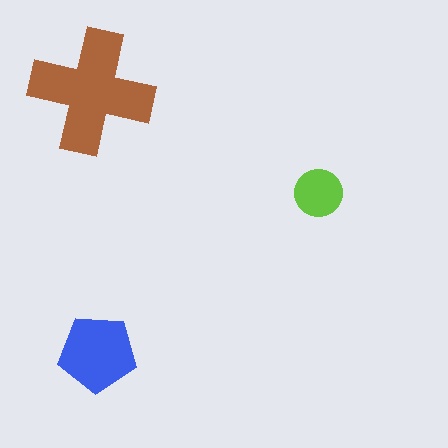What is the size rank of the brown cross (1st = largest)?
1st.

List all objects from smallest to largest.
The lime circle, the blue pentagon, the brown cross.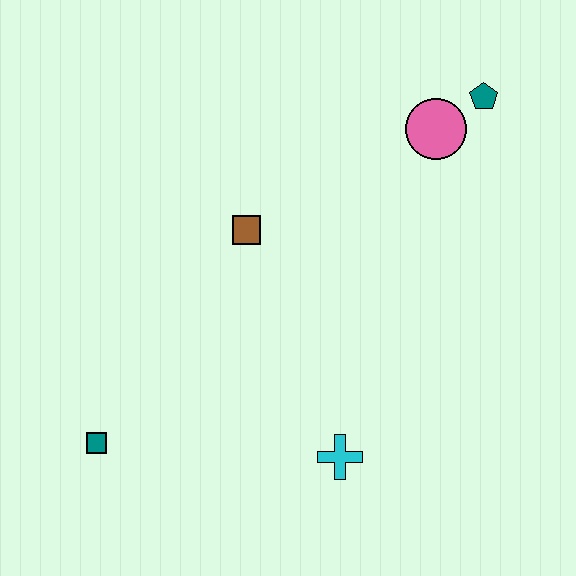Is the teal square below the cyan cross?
No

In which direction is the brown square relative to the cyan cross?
The brown square is above the cyan cross.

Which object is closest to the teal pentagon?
The pink circle is closest to the teal pentagon.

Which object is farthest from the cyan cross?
The teal pentagon is farthest from the cyan cross.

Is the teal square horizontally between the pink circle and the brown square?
No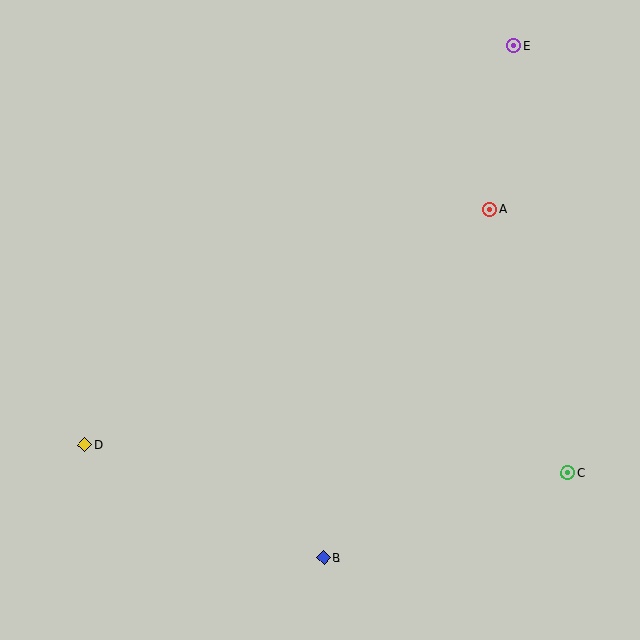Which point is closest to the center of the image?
Point A at (490, 209) is closest to the center.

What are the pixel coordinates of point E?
Point E is at (514, 46).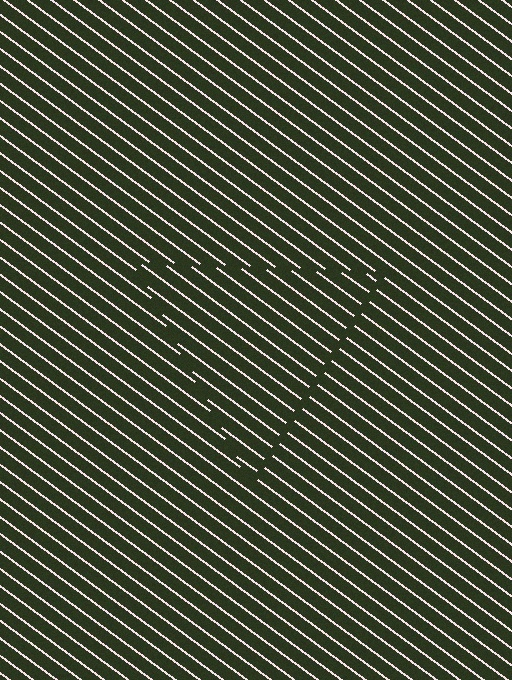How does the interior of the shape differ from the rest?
The interior of the shape contains the same grating, shifted by half a period — the contour is defined by the phase discontinuity where line-ends from the inner and outer gratings abut.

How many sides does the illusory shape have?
3 sides — the line-ends trace a triangle.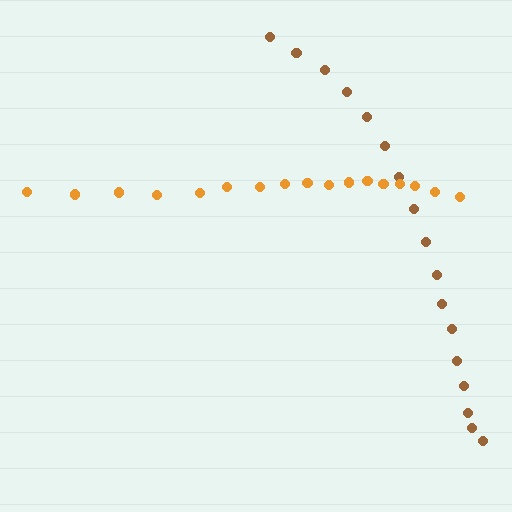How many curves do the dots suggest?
There are 2 distinct paths.